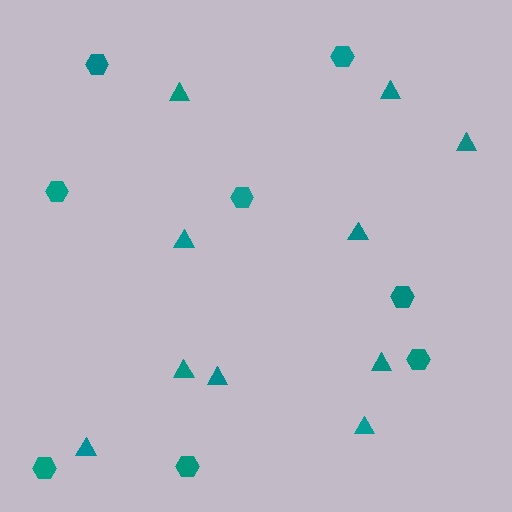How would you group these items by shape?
There are 2 groups: one group of hexagons (8) and one group of triangles (10).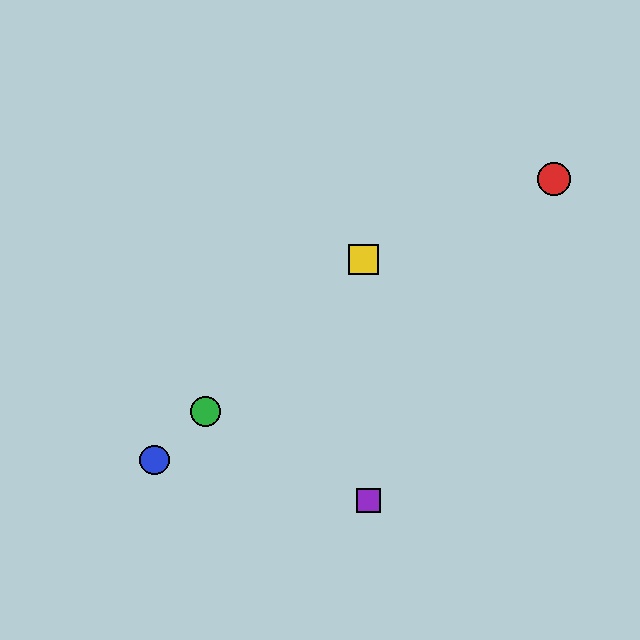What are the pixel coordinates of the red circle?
The red circle is at (554, 179).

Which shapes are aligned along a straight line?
The blue circle, the green circle, the yellow square are aligned along a straight line.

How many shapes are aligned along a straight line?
3 shapes (the blue circle, the green circle, the yellow square) are aligned along a straight line.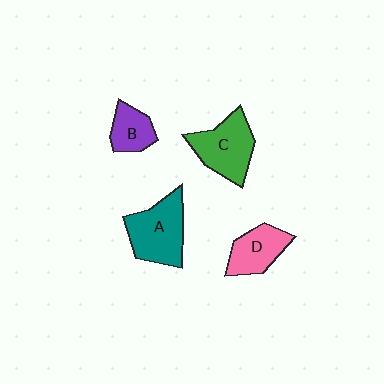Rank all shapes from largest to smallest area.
From largest to smallest: A (teal), C (green), D (pink), B (purple).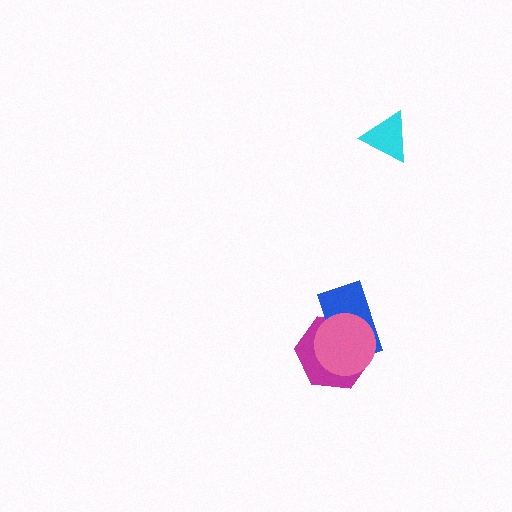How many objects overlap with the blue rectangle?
2 objects overlap with the blue rectangle.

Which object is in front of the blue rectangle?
The pink circle is in front of the blue rectangle.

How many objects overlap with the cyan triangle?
0 objects overlap with the cyan triangle.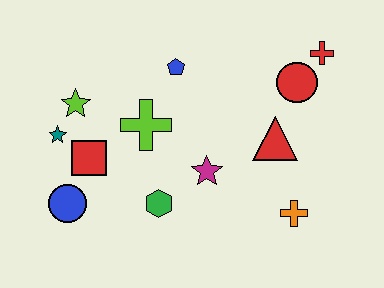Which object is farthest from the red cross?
The blue circle is farthest from the red cross.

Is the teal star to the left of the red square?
Yes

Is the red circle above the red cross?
No